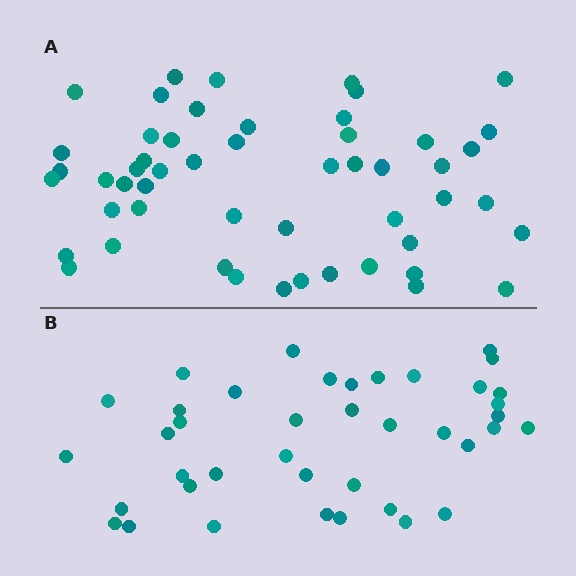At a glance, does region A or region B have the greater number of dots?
Region A (the top region) has more dots.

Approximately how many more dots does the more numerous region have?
Region A has roughly 12 or so more dots than region B.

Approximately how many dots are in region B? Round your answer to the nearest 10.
About 40 dots.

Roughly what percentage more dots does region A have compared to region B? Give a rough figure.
About 30% more.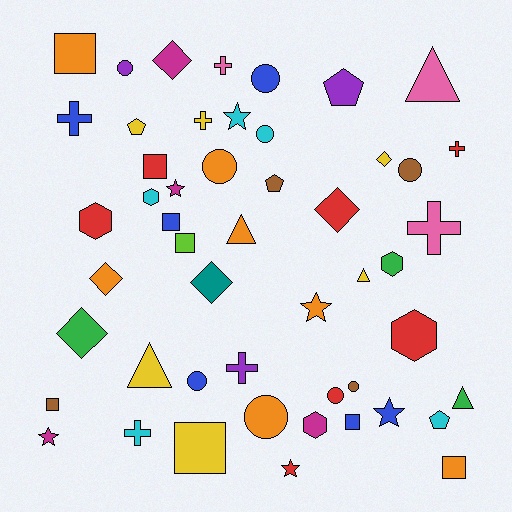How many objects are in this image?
There are 50 objects.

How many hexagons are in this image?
There are 5 hexagons.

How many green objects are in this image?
There are 3 green objects.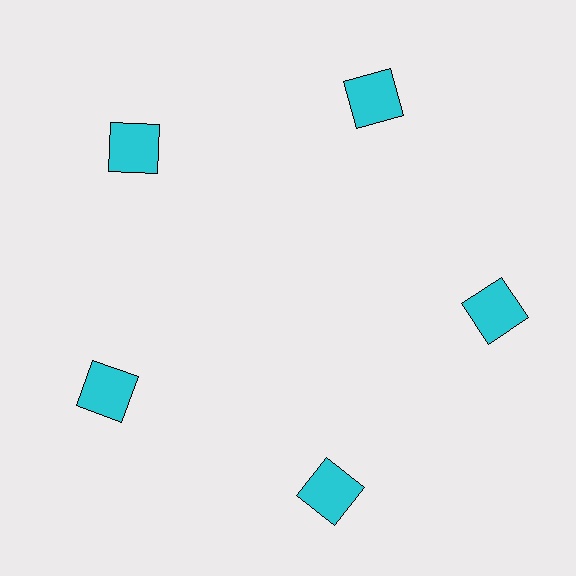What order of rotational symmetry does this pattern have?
This pattern has 5-fold rotational symmetry.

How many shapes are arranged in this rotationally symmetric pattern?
There are 5 shapes, arranged in 5 groups of 1.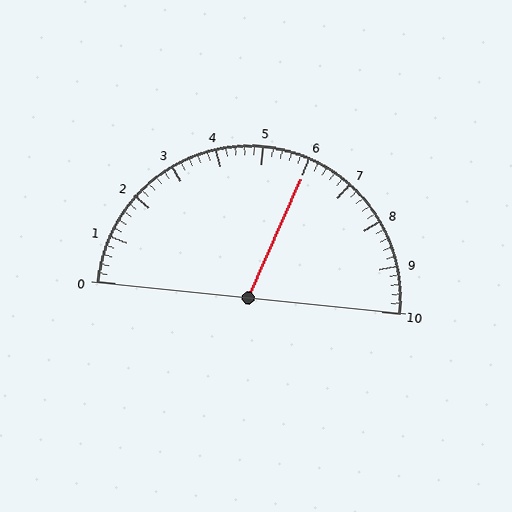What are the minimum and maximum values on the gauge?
The gauge ranges from 0 to 10.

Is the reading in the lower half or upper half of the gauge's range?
The reading is in the upper half of the range (0 to 10).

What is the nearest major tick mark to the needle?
The nearest major tick mark is 6.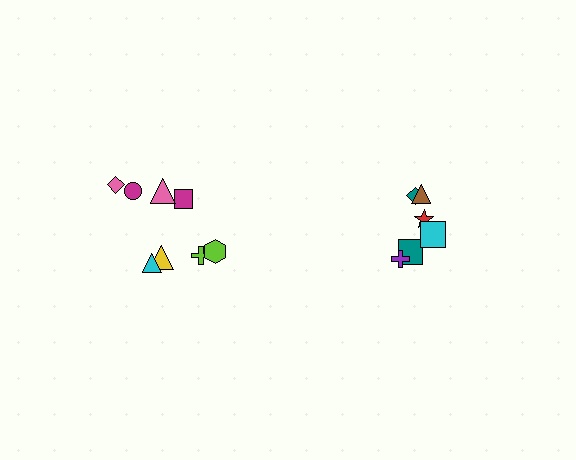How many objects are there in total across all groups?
There are 14 objects.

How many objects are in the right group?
There are 6 objects.